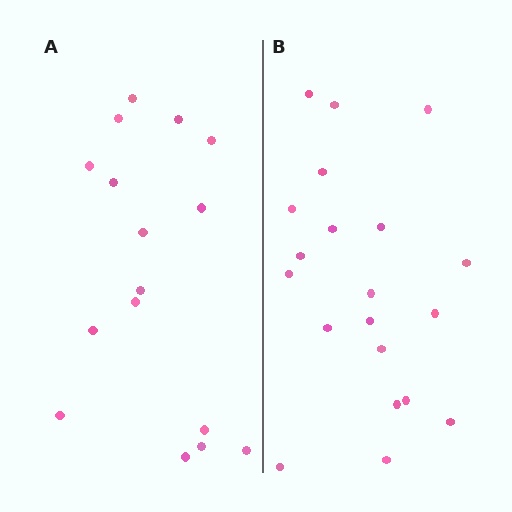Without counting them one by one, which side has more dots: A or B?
Region B (the right region) has more dots.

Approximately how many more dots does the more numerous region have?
Region B has about 4 more dots than region A.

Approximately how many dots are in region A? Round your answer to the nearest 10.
About 20 dots. (The exact count is 16, which rounds to 20.)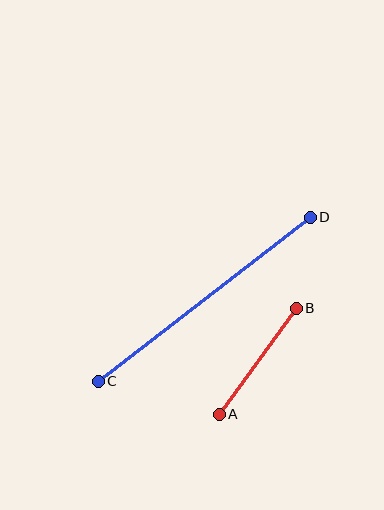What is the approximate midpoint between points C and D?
The midpoint is at approximately (204, 299) pixels.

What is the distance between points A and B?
The distance is approximately 131 pixels.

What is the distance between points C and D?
The distance is approximately 268 pixels.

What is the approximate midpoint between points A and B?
The midpoint is at approximately (258, 361) pixels.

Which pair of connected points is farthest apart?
Points C and D are farthest apart.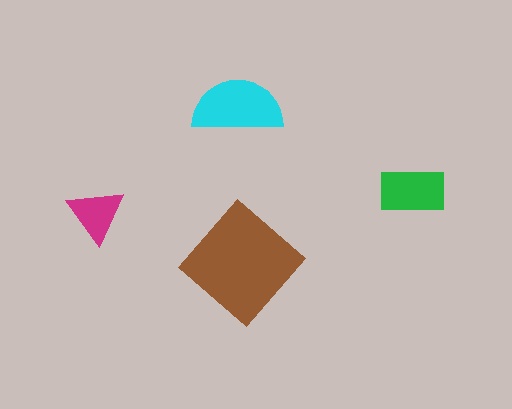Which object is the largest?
The brown diamond.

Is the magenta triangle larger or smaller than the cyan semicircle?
Smaller.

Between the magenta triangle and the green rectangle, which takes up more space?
The green rectangle.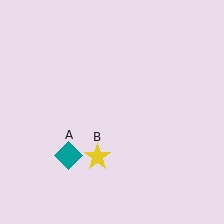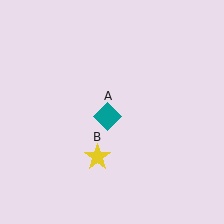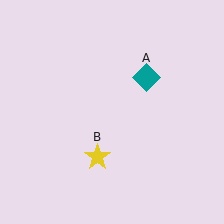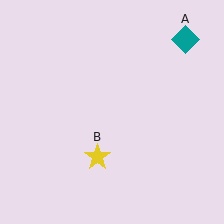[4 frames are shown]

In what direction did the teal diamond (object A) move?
The teal diamond (object A) moved up and to the right.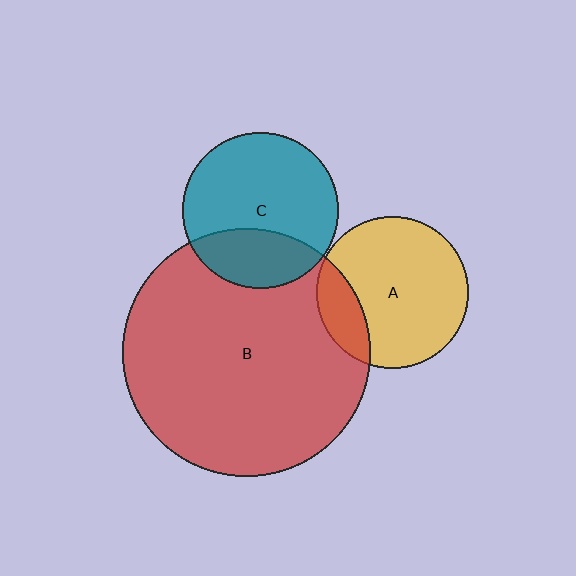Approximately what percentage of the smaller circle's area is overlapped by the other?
Approximately 20%.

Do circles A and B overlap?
Yes.